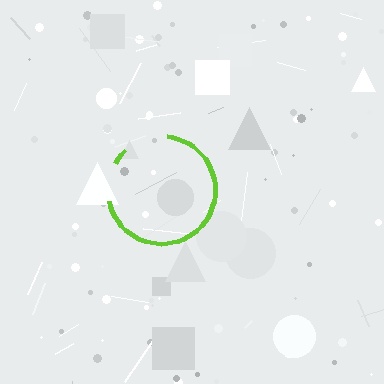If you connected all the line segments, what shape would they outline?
They would outline a circle.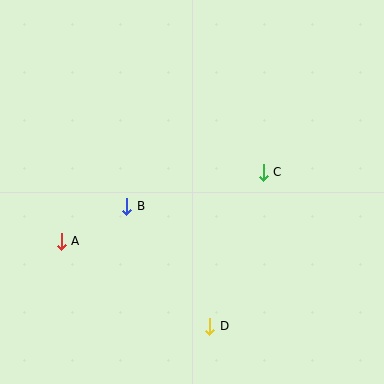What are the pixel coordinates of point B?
Point B is at (127, 206).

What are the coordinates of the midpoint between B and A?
The midpoint between B and A is at (94, 224).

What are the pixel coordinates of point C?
Point C is at (263, 172).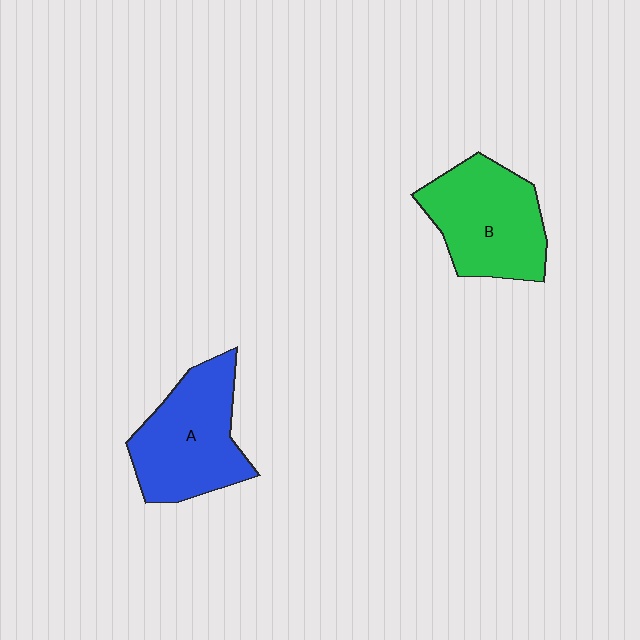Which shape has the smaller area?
Shape B (green).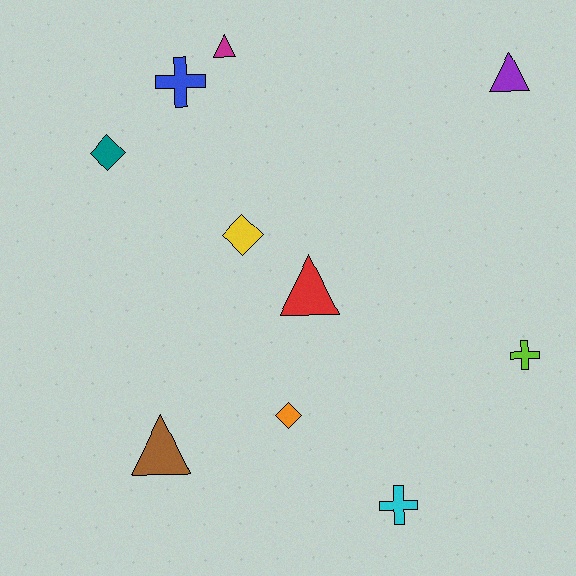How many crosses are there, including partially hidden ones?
There are 3 crosses.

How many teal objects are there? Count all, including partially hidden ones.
There is 1 teal object.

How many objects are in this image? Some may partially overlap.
There are 10 objects.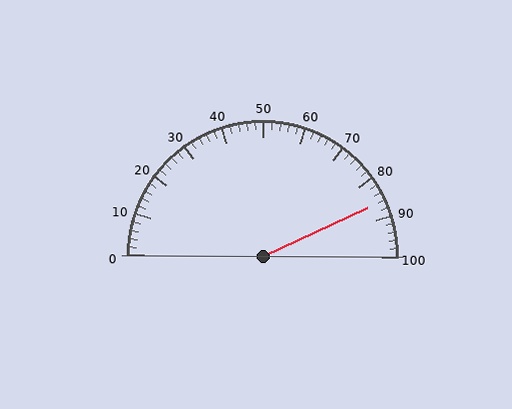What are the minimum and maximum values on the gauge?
The gauge ranges from 0 to 100.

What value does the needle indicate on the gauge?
The needle indicates approximately 86.